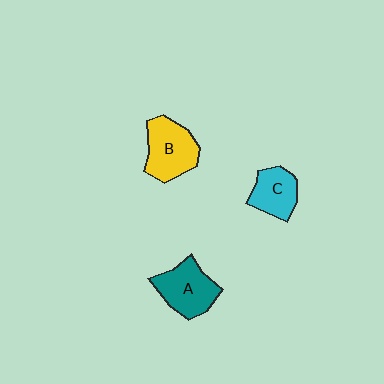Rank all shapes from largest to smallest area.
From largest to smallest: B (yellow), A (teal), C (cyan).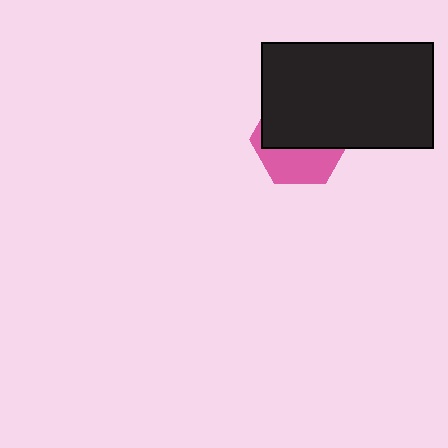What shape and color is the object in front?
The object in front is a black rectangle.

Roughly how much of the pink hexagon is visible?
A small part of it is visible (roughly 39%).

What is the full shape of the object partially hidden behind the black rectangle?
The partially hidden object is a pink hexagon.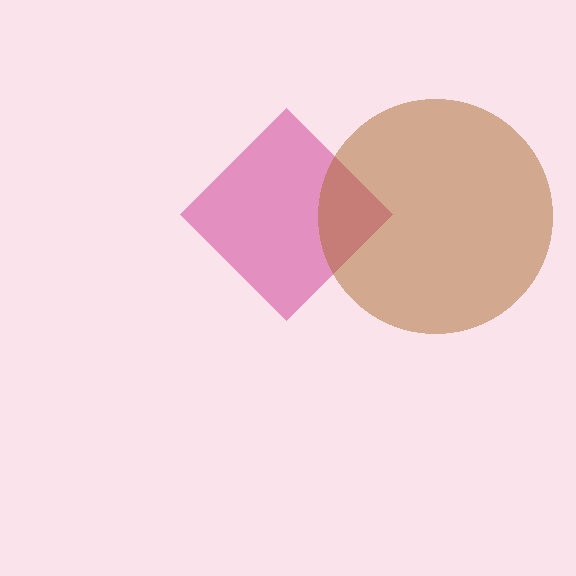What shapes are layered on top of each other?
The layered shapes are: a magenta diamond, a brown circle.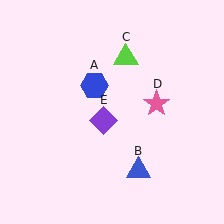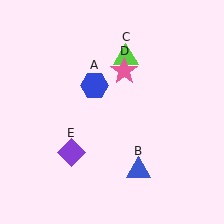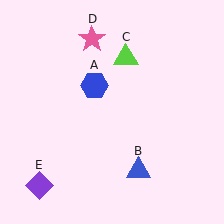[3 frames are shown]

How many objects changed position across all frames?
2 objects changed position: pink star (object D), purple diamond (object E).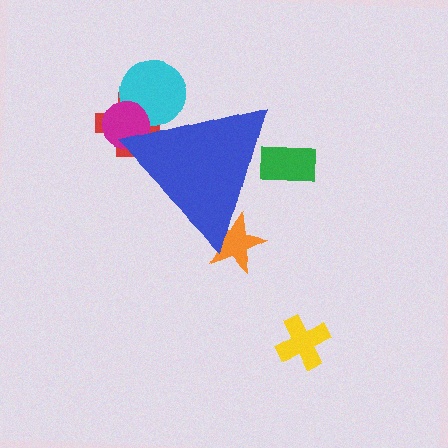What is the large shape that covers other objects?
A blue triangle.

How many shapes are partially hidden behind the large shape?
5 shapes are partially hidden.